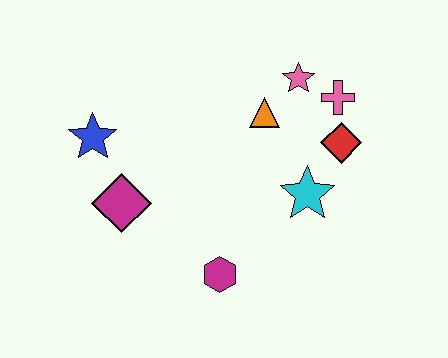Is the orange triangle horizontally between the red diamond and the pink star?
No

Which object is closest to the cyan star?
The red diamond is closest to the cyan star.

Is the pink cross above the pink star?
No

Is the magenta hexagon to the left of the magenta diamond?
No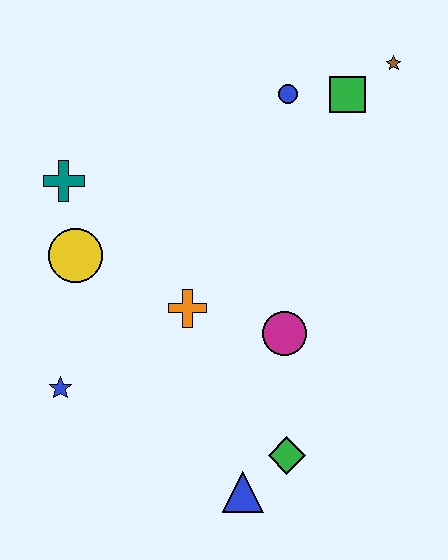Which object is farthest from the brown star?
The blue star is farthest from the brown star.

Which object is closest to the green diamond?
The blue triangle is closest to the green diamond.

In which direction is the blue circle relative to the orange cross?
The blue circle is above the orange cross.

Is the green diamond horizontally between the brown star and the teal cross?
Yes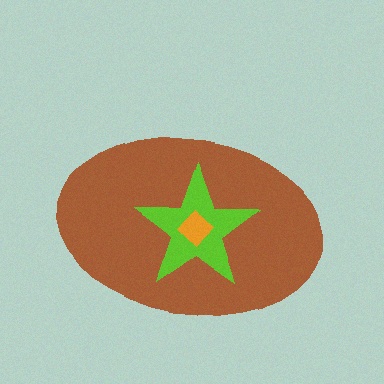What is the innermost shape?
The orange diamond.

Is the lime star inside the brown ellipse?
Yes.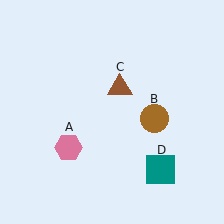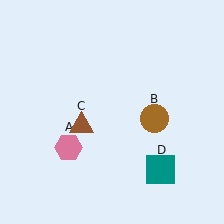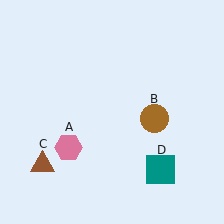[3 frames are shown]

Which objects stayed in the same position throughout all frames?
Pink hexagon (object A) and brown circle (object B) and teal square (object D) remained stationary.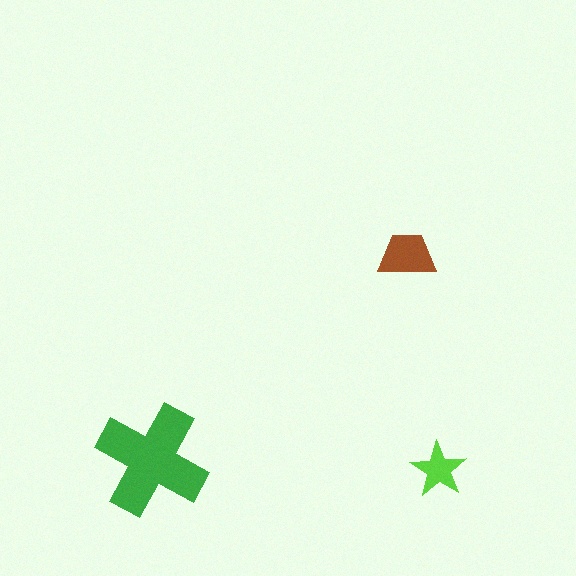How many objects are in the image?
There are 3 objects in the image.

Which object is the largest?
The green cross.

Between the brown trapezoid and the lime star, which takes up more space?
The brown trapezoid.